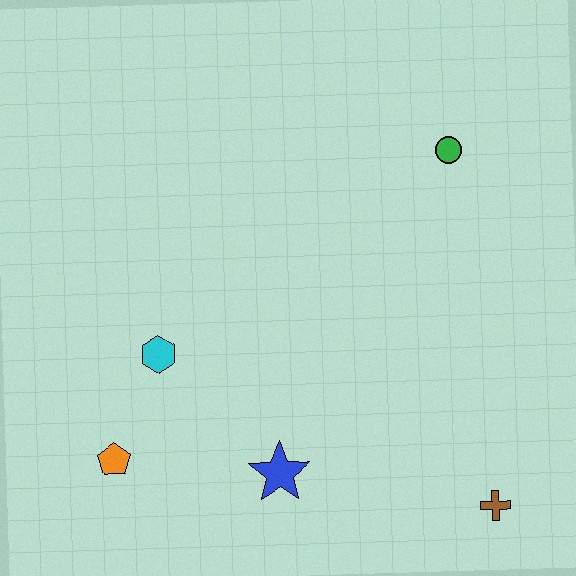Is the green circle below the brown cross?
No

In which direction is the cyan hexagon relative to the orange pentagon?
The cyan hexagon is above the orange pentagon.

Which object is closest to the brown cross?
The blue star is closest to the brown cross.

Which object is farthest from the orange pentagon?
The green circle is farthest from the orange pentagon.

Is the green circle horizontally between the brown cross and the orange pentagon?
Yes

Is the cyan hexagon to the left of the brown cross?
Yes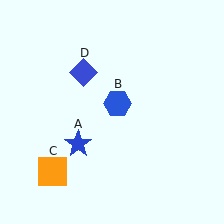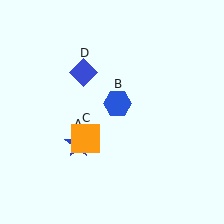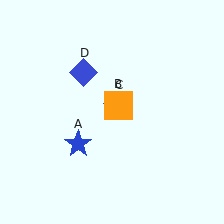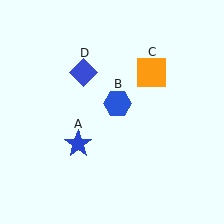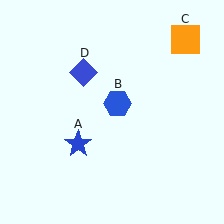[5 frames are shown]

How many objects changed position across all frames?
1 object changed position: orange square (object C).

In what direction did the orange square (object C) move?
The orange square (object C) moved up and to the right.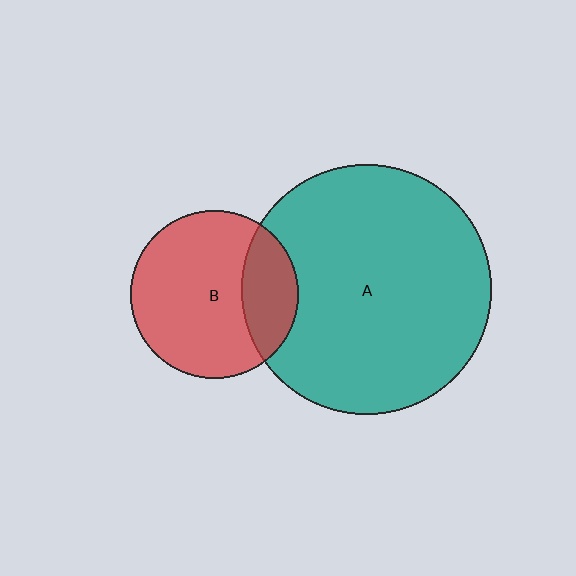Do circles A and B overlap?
Yes.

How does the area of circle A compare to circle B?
Approximately 2.2 times.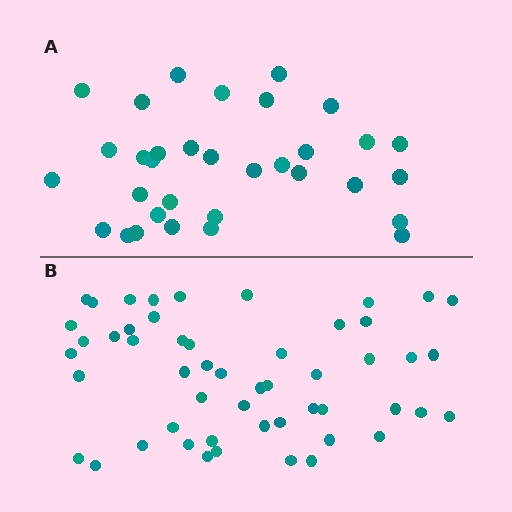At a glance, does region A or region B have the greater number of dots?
Region B (the bottom region) has more dots.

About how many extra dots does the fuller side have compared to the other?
Region B has approximately 20 more dots than region A.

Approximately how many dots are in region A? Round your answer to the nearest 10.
About 30 dots. (The exact count is 33, which rounds to 30.)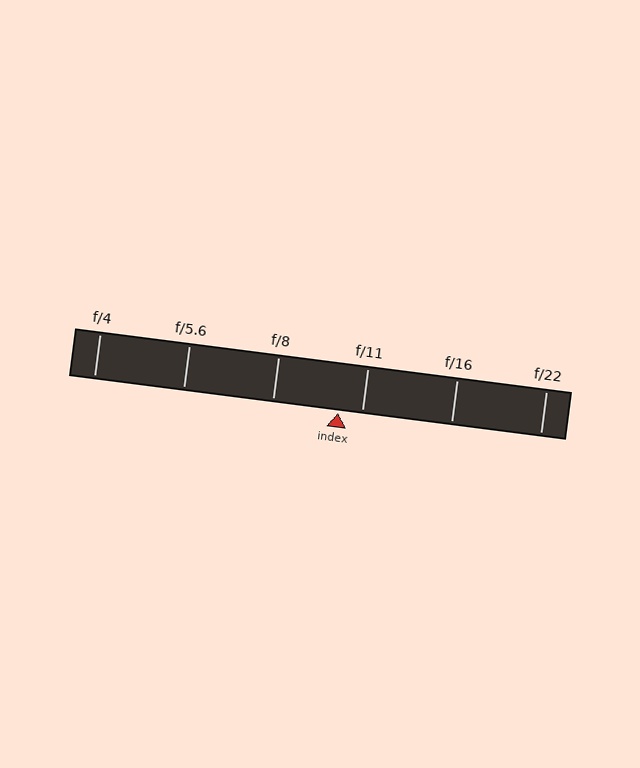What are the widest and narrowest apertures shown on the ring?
The widest aperture shown is f/4 and the narrowest is f/22.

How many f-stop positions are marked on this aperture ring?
There are 6 f-stop positions marked.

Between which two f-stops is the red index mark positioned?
The index mark is between f/8 and f/11.